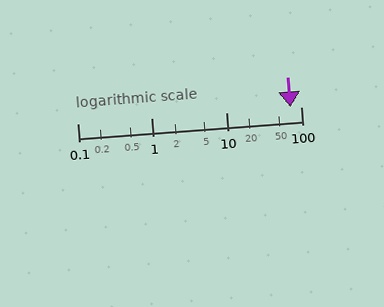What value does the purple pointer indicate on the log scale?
The pointer indicates approximately 72.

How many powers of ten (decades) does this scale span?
The scale spans 3 decades, from 0.1 to 100.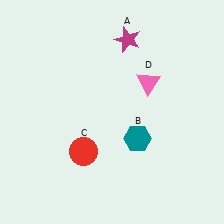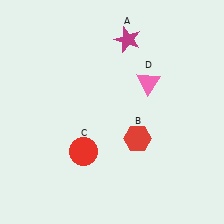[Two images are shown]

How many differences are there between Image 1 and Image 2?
There is 1 difference between the two images.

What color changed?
The hexagon (B) changed from teal in Image 1 to red in Image 2.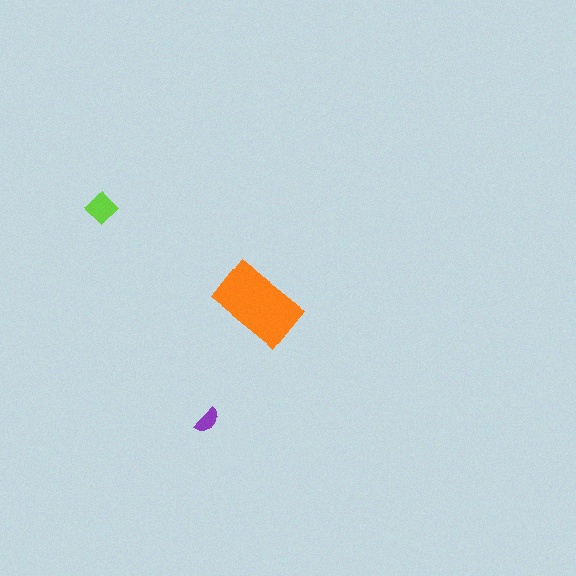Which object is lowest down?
The purple semicircle is bottommost.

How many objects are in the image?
There are 3 objects in the image.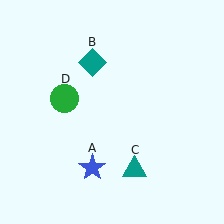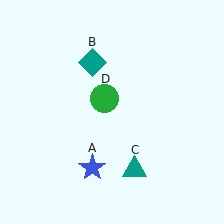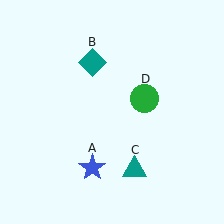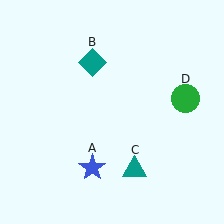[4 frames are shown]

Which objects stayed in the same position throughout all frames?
Blue star (object A) and teal diamond (object B) and teal triangle (object C) remained stationary.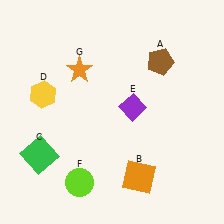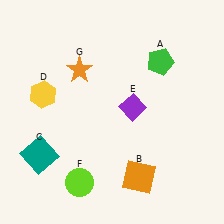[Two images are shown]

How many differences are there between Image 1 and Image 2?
There are 2 differences between the two images.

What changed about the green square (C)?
In Image 1, C is green. In Image 2, it changed to teal.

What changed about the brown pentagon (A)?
In Image 1, A is brown. In Image 2, it changed to green.